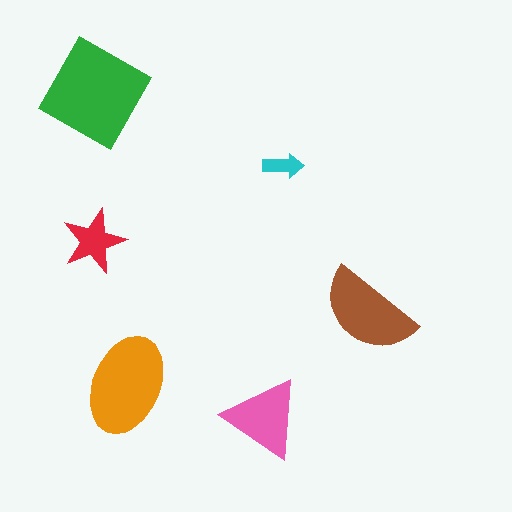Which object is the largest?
The green square.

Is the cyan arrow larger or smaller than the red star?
Smaller.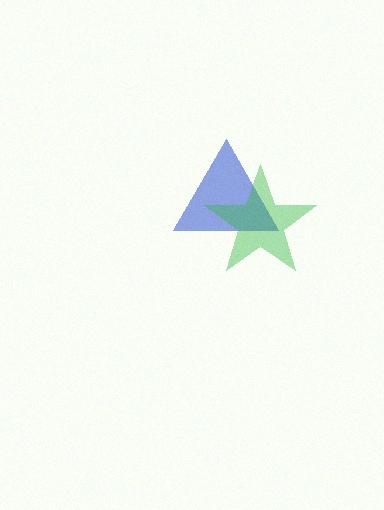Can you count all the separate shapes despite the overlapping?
Yes, there are 2 separate shapes.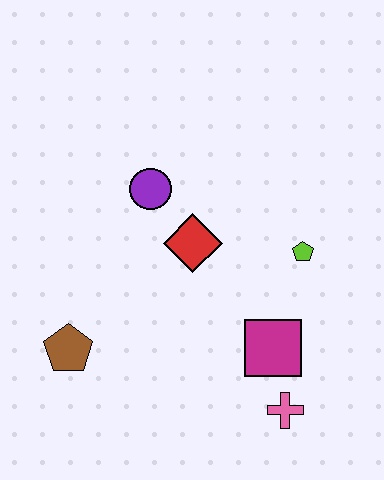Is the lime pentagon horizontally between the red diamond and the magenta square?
No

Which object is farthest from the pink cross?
The purple circle is farthest from the pink cross.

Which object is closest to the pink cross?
The magenta square is closest to the pink cross.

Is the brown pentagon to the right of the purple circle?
No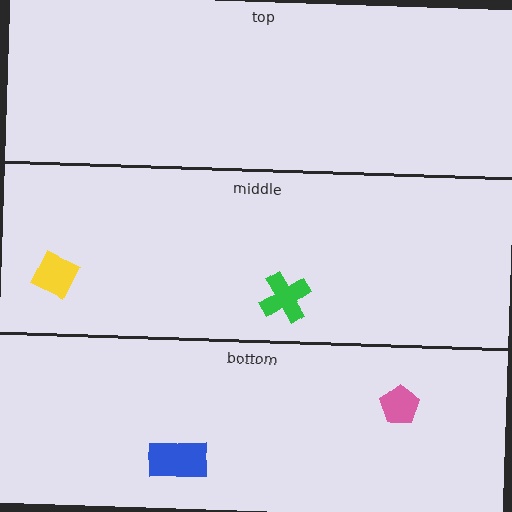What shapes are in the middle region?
The yellow diamond, the green cross.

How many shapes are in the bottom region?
2.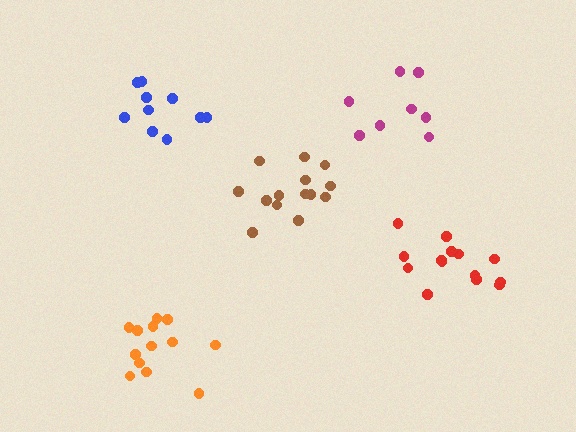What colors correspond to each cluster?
The clusters are colored: red, brown, orange, blue, magenta.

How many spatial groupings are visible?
There are 5 spatial groupings.